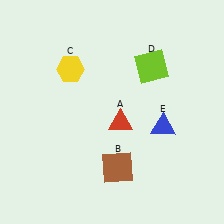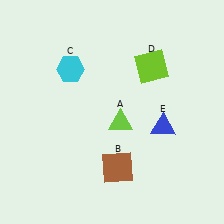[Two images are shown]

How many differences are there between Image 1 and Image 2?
There are 2 differences between the two images.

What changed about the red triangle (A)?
In Image 1, A is red. In Image 2, it changed to lime.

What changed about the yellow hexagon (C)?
In Image 1, C is yellow. In Image 2, it changed to cyan.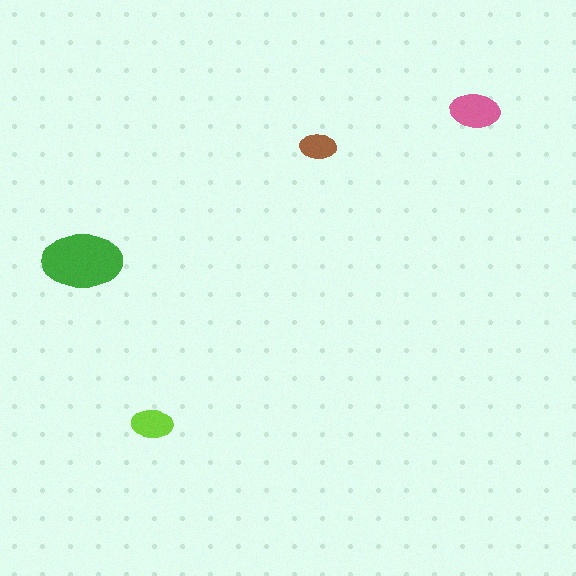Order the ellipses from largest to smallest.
the green one, the pink one, the lime one, the brown one.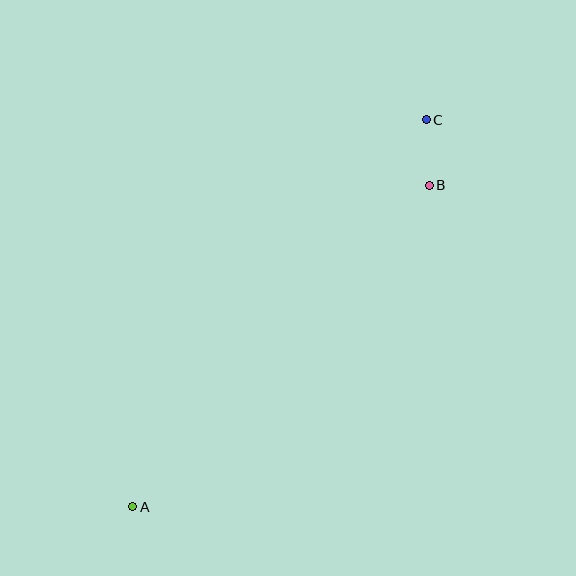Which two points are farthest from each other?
Points A and C are farthest from each other.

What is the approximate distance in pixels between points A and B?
The distance between A and B is approximately 437 pixels.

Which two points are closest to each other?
Points B and C are closest to each other.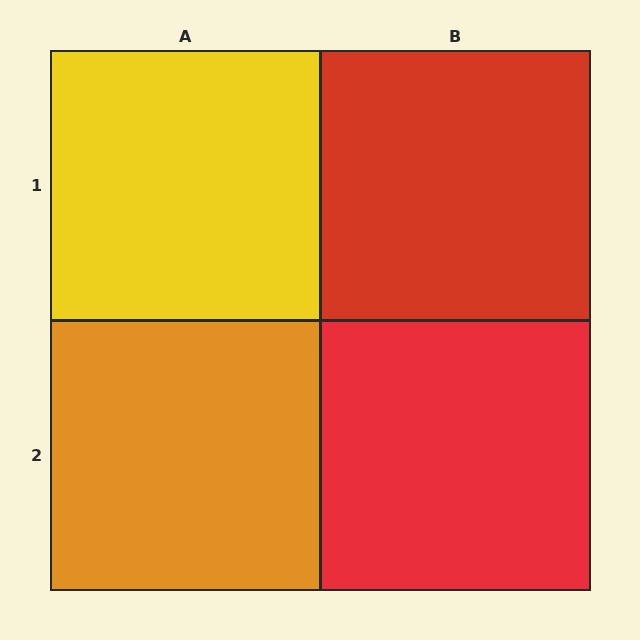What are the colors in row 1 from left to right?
Yellow, red.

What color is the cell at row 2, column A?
Orange.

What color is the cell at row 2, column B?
Red.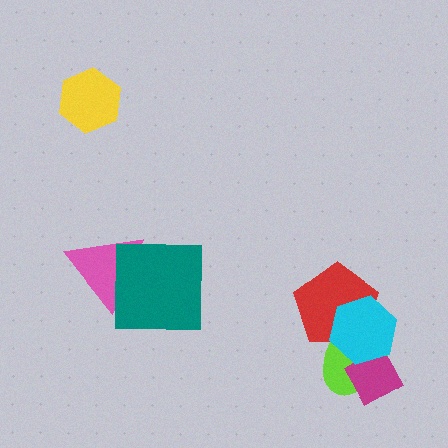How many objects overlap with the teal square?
1 object overlaps with the teal square.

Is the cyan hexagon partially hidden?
No, no other shape covers it.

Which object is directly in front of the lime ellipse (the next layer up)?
The magenta diamond is directly in front of the lime ellipse.